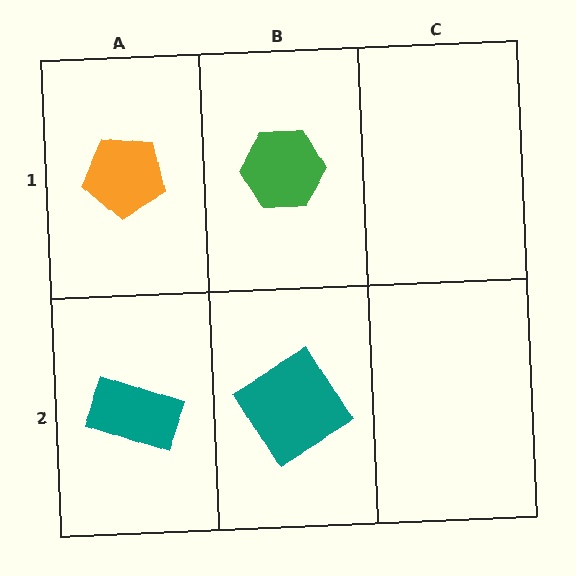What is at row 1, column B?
A green hexagon.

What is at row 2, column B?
A teal diamond.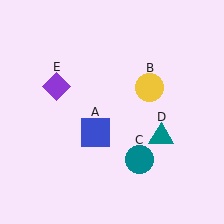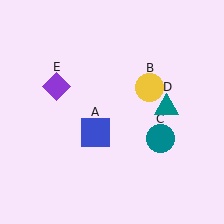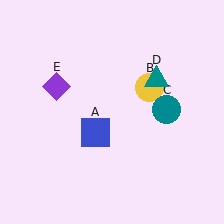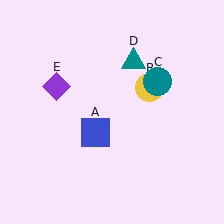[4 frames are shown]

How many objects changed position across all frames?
2 objects changed position: teal circle (object C), teal triangle (object D).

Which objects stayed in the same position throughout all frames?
Blue square (object A) and yellow circle (object B) and purple diamond (object E) remained stationary.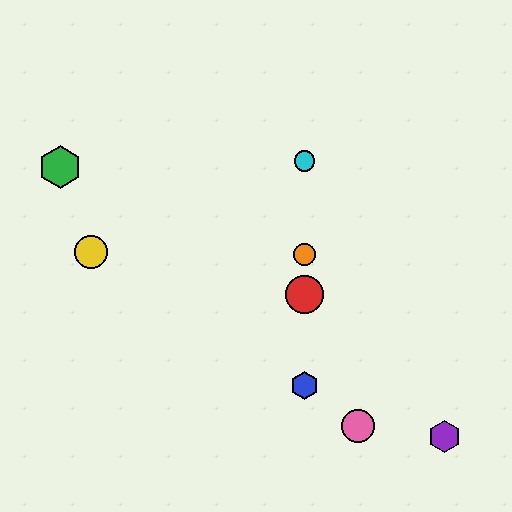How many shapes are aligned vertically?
4 shapes (the red circle, the blue hexagon, the orange circle, the cyan circle) are aligned vertically.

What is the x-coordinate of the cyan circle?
The cyan circle is at x≈304.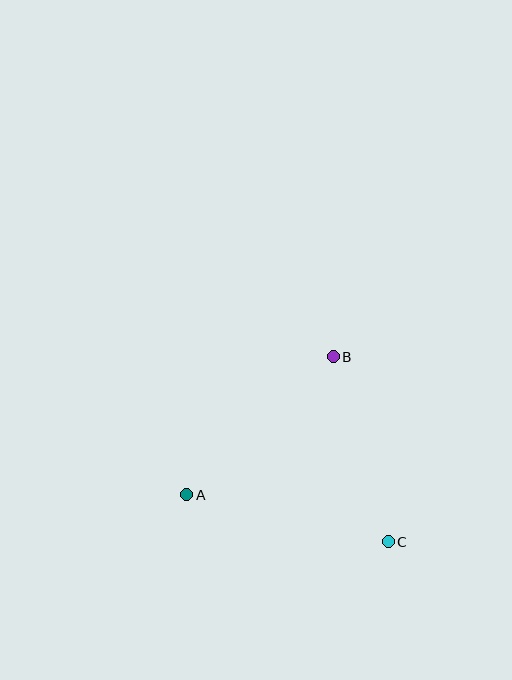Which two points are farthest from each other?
Points A and C are farthest from each other.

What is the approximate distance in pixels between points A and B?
The distance between A and B is approximately 202 pixels.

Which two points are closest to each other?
Points B and C are closest to each other.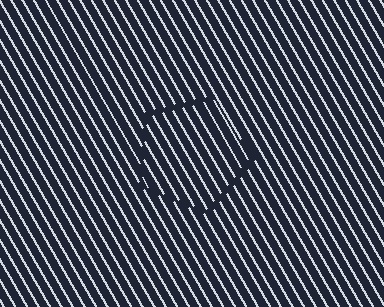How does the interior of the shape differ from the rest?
The interior of the shape contains the same grating, shifted by half a period — the contour is defined by the phase discontinuity where line-ends from the inner and outer gratings abut.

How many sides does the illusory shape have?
5 sides — the line-ends trace a pentagon.